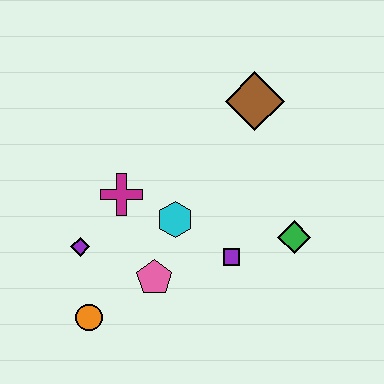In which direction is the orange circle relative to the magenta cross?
The orange circle is below the magenta cross.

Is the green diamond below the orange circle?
No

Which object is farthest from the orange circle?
The brown diamond is farthest from the orange circle.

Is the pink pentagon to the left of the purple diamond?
No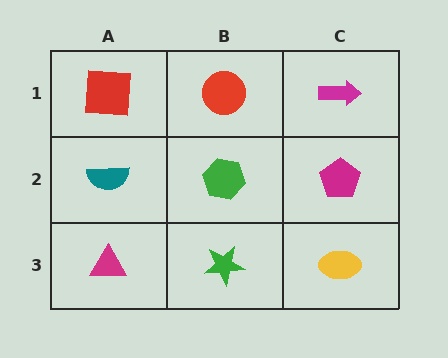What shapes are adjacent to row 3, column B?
A green hexagon (row 2, column B), a magenta triangle (row 3, column A), a yellow ellipse (row 3, column C).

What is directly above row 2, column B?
A red circle.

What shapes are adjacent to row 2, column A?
A red square (row 1, column A), a magenta triangle (row 3, column A), a green hexagon (row 2, column B).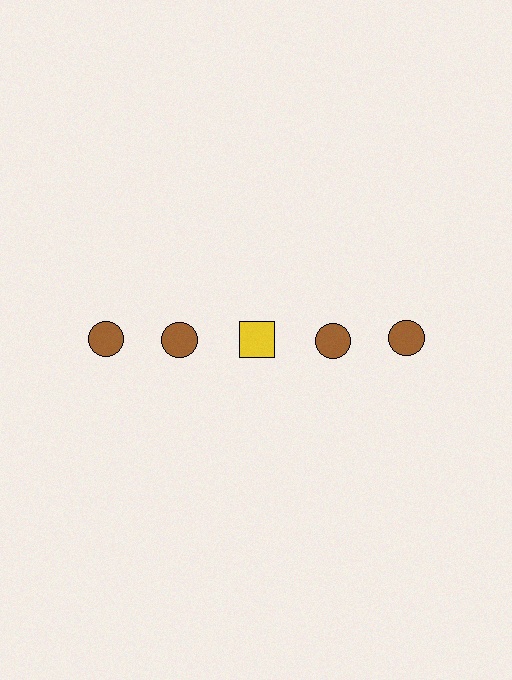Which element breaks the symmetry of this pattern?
The yellow square in the top row, center column breaks the symmetry. All other shapes are brown circles.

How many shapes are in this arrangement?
There are 5 shapes arranged in a grid pattern.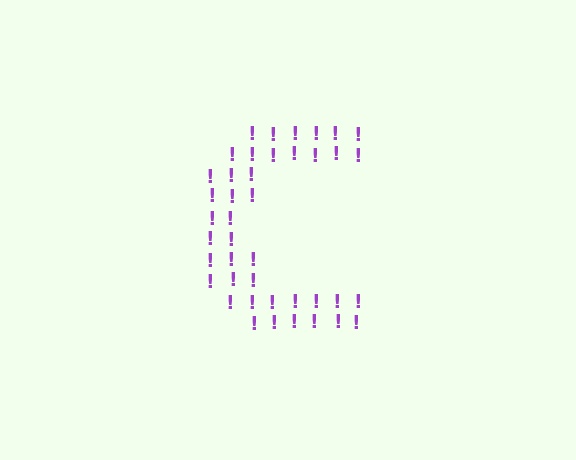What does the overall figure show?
The overall figure shows the letter C.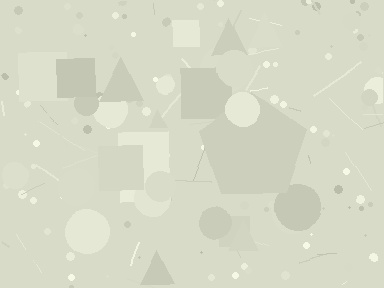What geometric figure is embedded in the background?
A pentagon is embedded in the background.